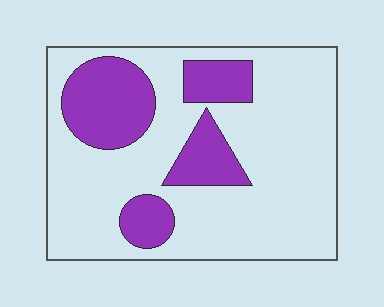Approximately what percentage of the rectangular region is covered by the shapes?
Approximately 25%.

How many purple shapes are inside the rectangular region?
4.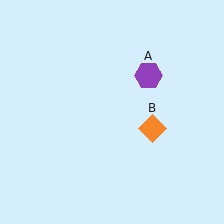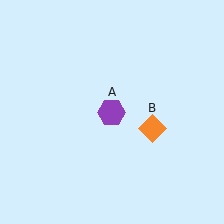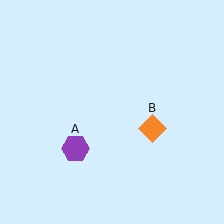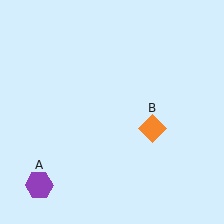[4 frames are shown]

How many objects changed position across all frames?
1 object changed position: purple hexagon (object A).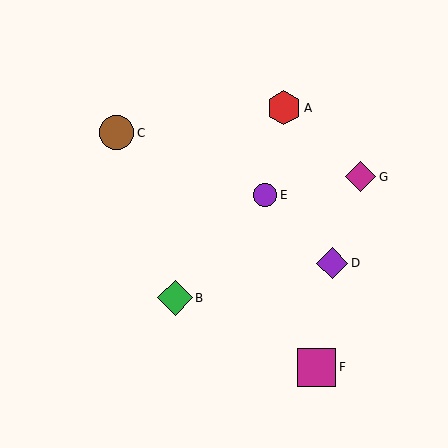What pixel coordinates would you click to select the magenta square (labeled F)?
Click at (317, 367) to select the magenta square F.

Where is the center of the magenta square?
The center of the magenta square is at (317, 367).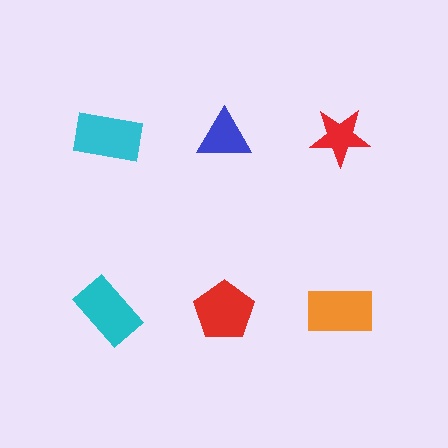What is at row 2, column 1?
A cyan rectangle.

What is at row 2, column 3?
An orange rectangle.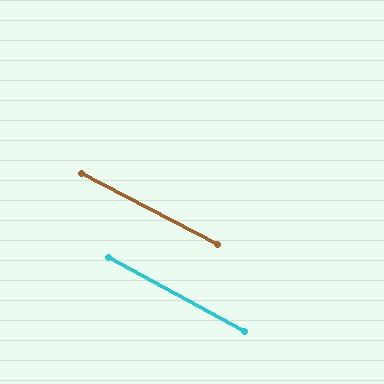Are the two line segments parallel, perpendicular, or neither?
Parallel — their directions differ by only 1.1°.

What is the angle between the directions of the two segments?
Approximately 1 degree.